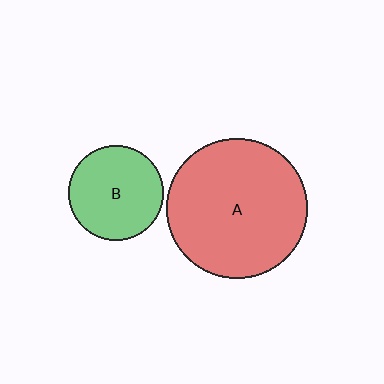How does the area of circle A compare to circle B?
Approximately 2.2 times.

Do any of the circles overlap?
No, none of the circles overlap.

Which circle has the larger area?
Circle A (red).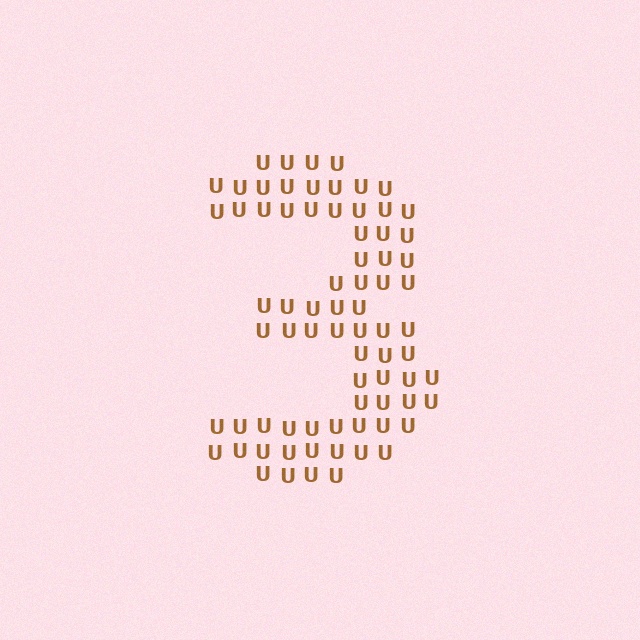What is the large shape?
The large shape is the digit 3.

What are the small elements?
The small elements are letter U's.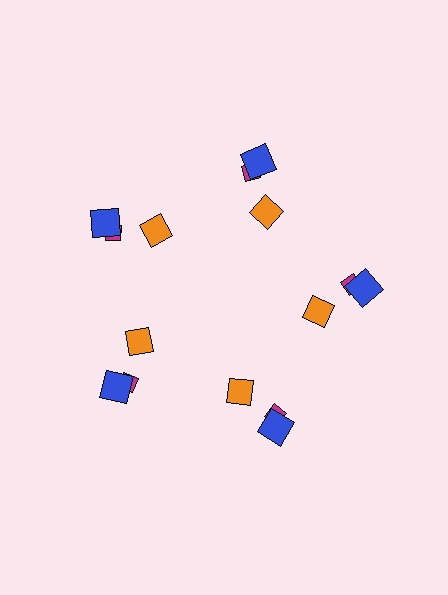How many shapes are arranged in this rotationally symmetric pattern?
There are 15 shapes, arranged in 5 groups of 3.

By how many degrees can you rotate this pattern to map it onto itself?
The pattern maps onto itself every 72 degrees of rotation.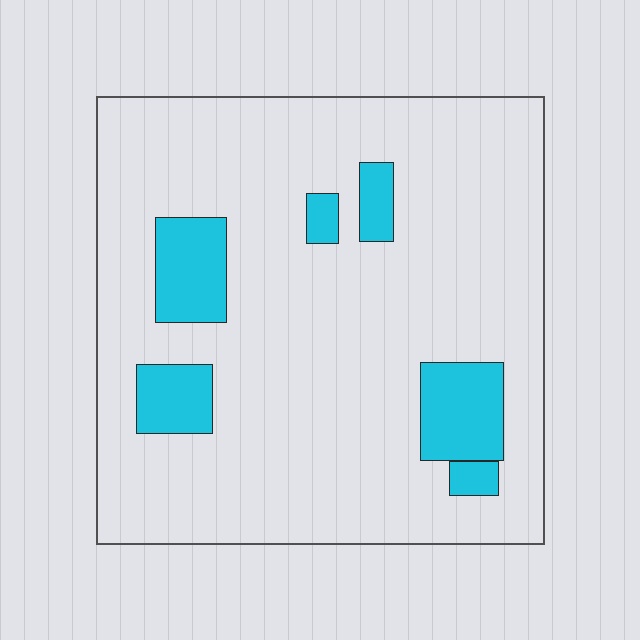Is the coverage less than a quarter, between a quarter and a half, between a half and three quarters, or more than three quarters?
Less than a quarter.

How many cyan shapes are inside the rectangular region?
6.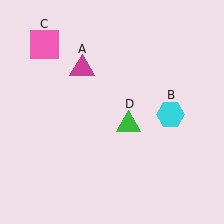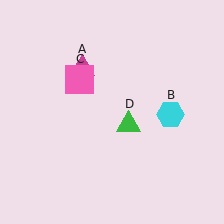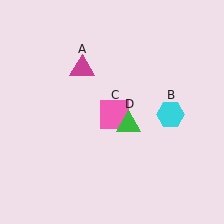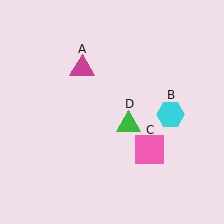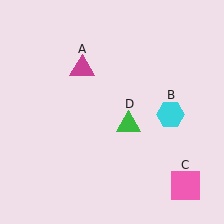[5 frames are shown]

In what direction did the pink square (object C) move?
The pink square (object C) moved down and to the right.